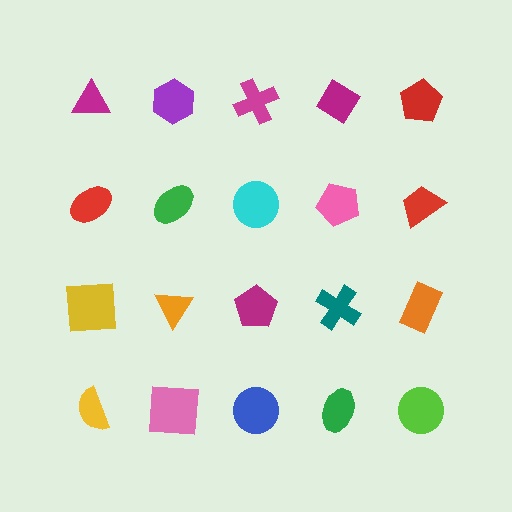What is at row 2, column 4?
A pink pentagon.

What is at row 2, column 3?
A cyan circle.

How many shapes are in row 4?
5 shapes.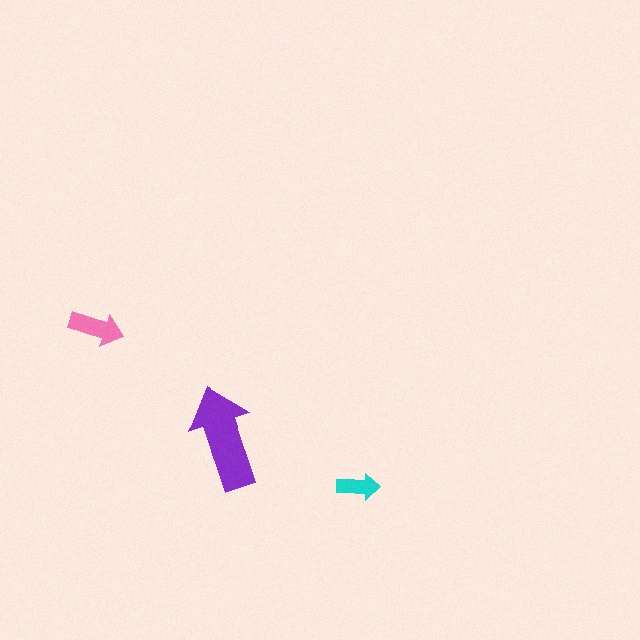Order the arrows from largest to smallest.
the purple one, the pink one, the cyan one.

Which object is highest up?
The pink arrow is topmost.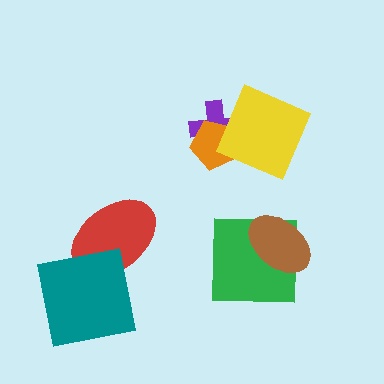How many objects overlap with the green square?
1 object overlaps with the green square.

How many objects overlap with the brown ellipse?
1 object overlaps with the brown ellipse.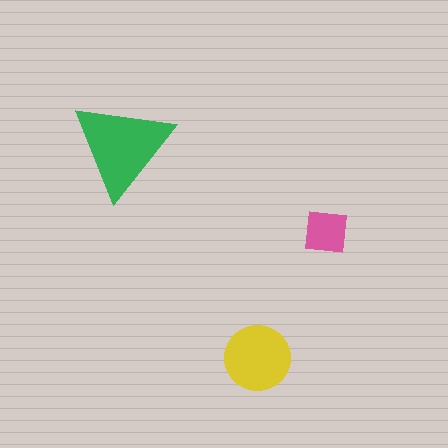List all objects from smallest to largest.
The pink square, the yellow circle, the green triangle.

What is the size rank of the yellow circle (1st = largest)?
2nd.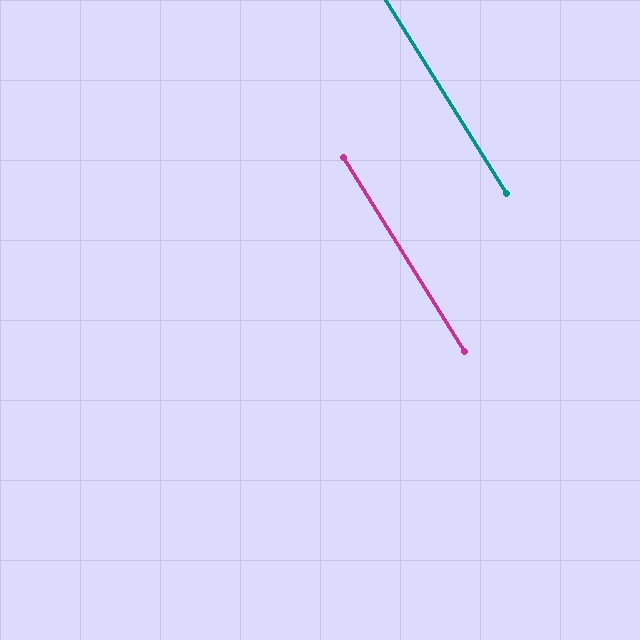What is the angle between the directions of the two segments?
Approximately 0 degrees.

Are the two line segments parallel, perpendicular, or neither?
Parallel — their directions differ by only 0.2°.